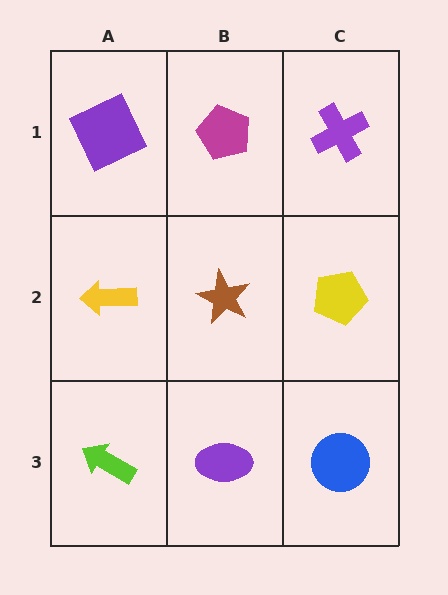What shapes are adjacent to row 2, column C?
A purple cross (row 1, column C), a blue circle (row 3, column C), a brown star (row 2, column B).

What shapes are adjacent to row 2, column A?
A purple square (row 1, column A), a lime arrow (row 3, column A), a brown star (row 2, column B).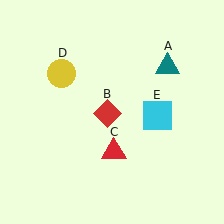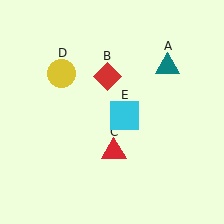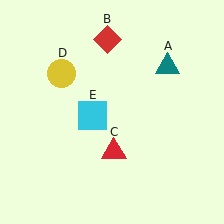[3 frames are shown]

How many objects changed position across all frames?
2 objects changed position: red diamond (object B), cyan square (object E).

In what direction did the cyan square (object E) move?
The cyan square (object E) moved left.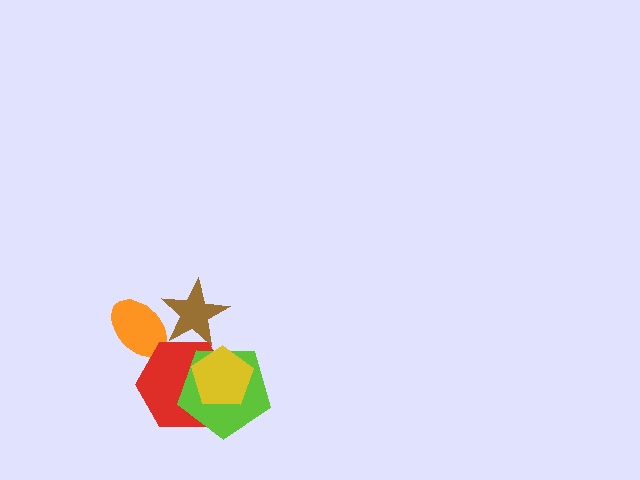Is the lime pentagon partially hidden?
Yes, it is partially covered by another shape.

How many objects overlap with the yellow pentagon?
2 objects overlap with the yellow pentagon.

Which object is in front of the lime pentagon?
The yellow pentagon is in front of the lime pentagon.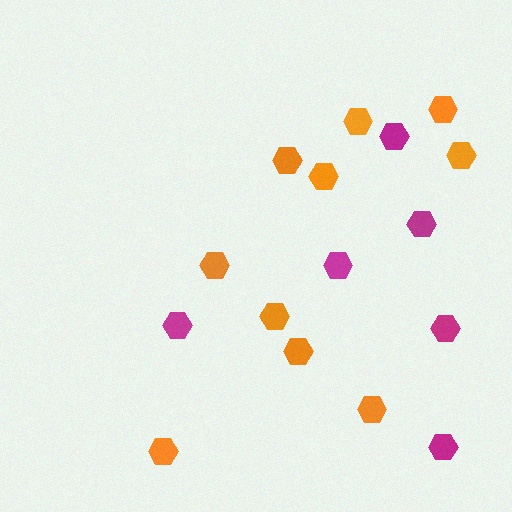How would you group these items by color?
There are 2 groups: one group of orange hexagons (10) and one group of magenta hexagons (6).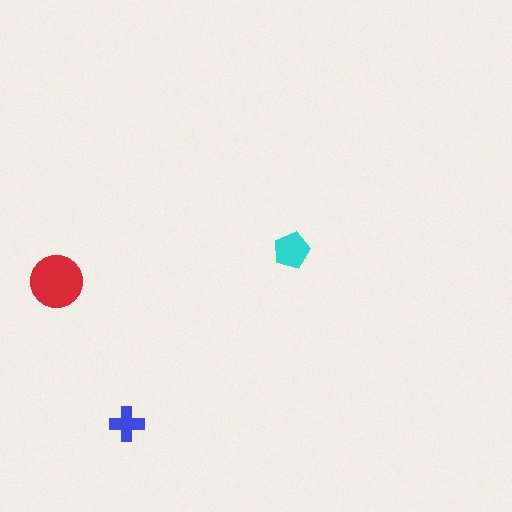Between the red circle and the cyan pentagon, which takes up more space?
The red circle.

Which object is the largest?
The red circle.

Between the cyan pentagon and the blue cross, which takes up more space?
The cyan pentagon.